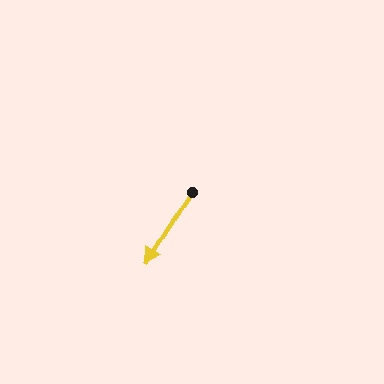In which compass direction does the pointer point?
Southwest.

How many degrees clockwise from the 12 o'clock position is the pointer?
Approximately 212 degrees.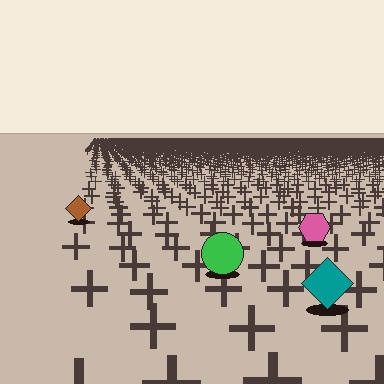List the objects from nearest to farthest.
From nearest to farthest: the teal diamond, the green circle, the pink hexagon, the brown diamond.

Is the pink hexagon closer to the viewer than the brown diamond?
Yes. The pink hexagon is closer — you can tell from the texture gradient: the ground texture is coarser near it.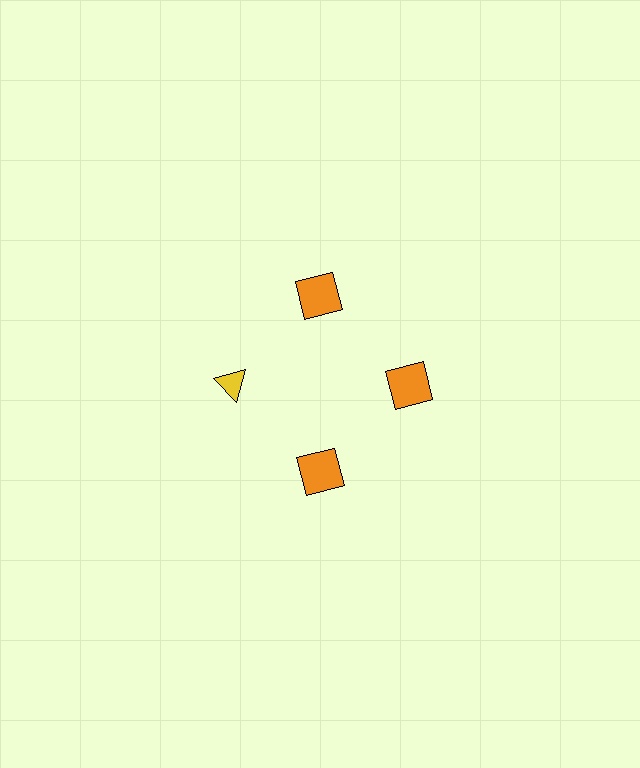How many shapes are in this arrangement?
There are 4 shapes arranged in a ring pattern.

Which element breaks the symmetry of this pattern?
The yellow triangle at roughly the 9 o'clock position breaks the symmetry. All other shapes are orange squares.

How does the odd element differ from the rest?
It differs in both color (yellow instead of orange) and shape (triangle instead of square).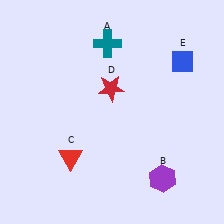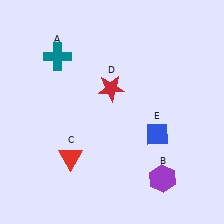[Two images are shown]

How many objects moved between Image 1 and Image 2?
2 objects moved between the two images.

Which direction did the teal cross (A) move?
The teal cross (A) moved left.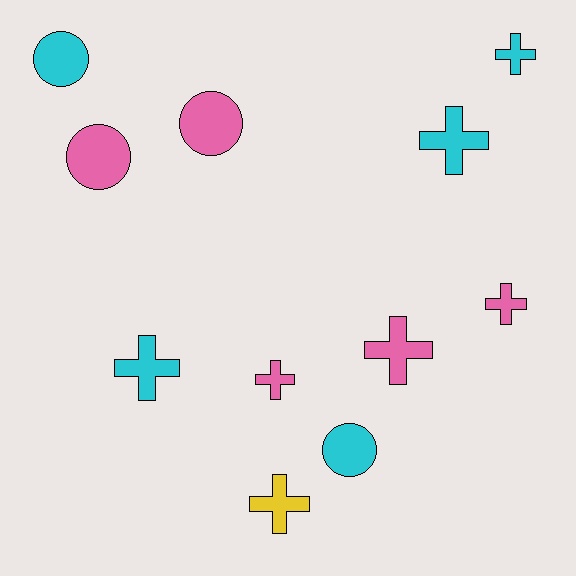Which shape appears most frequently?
Cross, with 7 objects.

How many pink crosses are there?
There are 3 pink crosses.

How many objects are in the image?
There are 11 objects.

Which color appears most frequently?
Pink, with 5 objects.